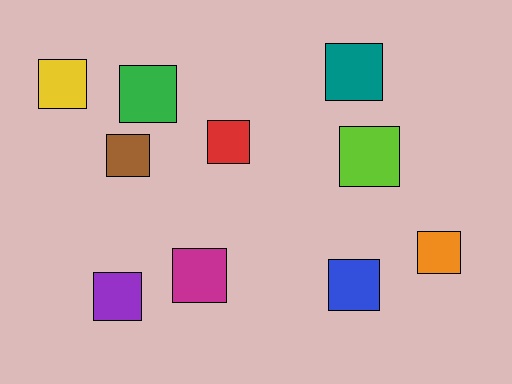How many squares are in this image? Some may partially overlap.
There are 10 squares.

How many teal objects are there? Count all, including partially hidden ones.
There is 1 teal object.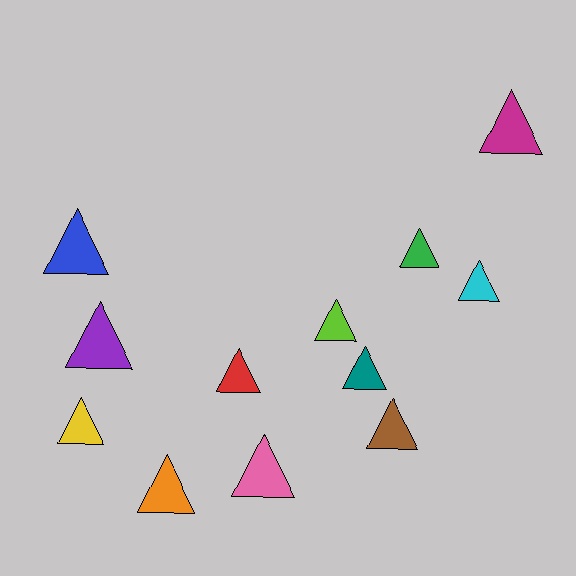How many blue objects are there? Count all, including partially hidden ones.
There is 1 blue object.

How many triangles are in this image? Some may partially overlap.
There are 12 triangles.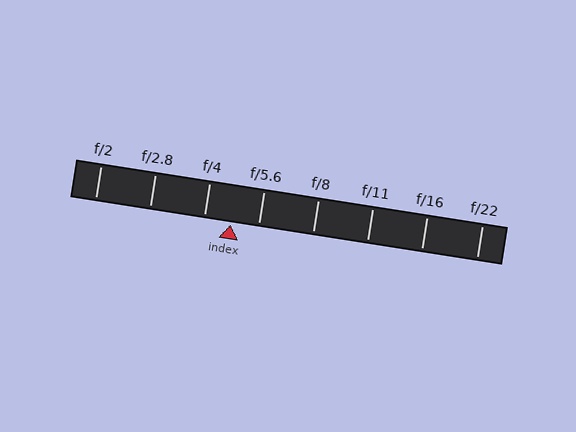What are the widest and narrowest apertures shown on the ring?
The widest aperture shown is f/2 and the narrowest is f/22.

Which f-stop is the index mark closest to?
The index mark is closest to f/4.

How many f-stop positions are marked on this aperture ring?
There are 8 f-stop positions marked.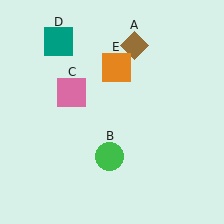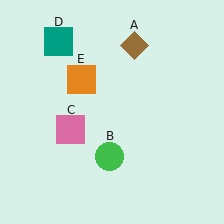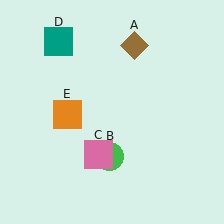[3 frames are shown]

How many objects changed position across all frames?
2 objects changed position: pink square (object C), orange square (object E).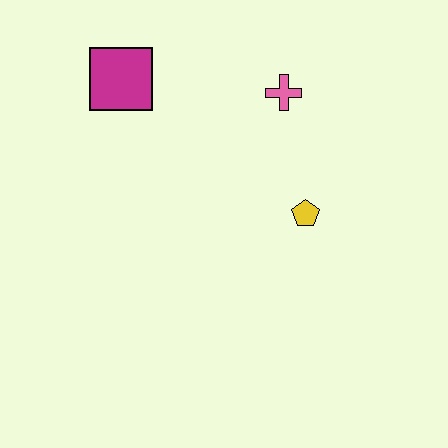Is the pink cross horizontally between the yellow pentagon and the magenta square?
Yes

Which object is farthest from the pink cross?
The magenta square is farthest from the pink cross.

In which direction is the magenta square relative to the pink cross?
The magenta square is to the left of the pink cross.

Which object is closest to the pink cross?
The yellow pentagon is closest to the pink cross.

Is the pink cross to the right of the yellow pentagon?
No